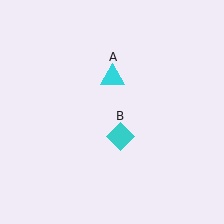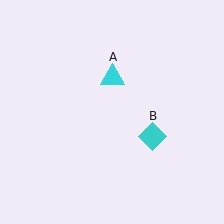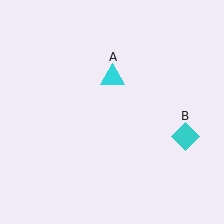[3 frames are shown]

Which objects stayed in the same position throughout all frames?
Cyan triangle (object A) remained stationary.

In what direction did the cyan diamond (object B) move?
The cyan diamond (object B) moved right.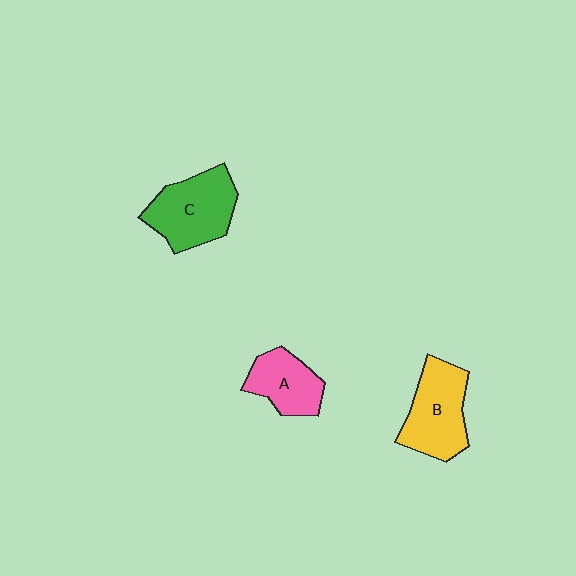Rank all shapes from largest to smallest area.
From largest to smallest: C (green), B (yellow), A (pink).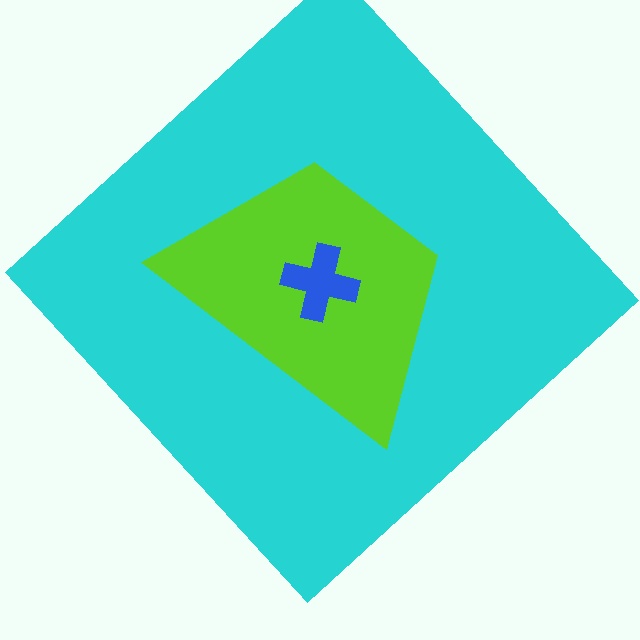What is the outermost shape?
The cyan diamond.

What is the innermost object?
The blue cross.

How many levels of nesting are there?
3.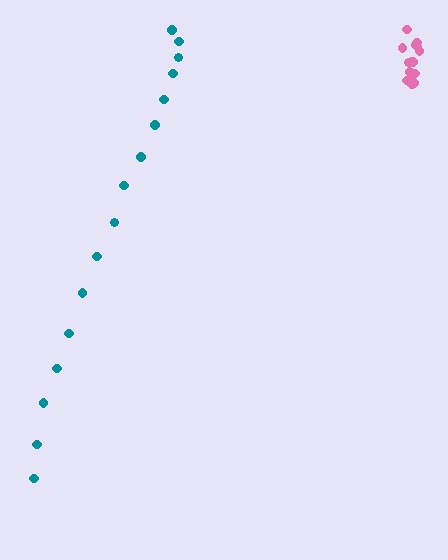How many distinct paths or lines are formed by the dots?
There are 2 distinct paths.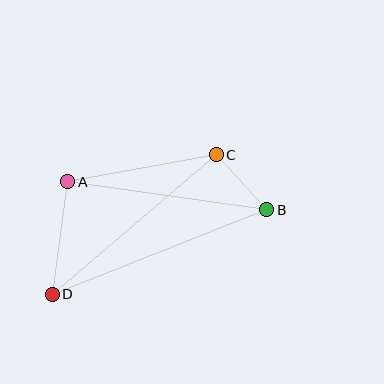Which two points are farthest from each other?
Points B and D are farthest from each other.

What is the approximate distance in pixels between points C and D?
The distance between C and D is approximately 215 pixels.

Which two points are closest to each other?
Points B and C are closest to each other.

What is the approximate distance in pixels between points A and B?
The distance between A and B is approximately 201 pixels.